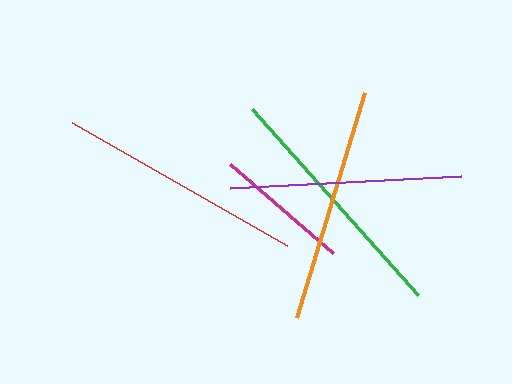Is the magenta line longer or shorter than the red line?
The red line is longer than the magenta line.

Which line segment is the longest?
The green line is the longest at approximately 249 pixels.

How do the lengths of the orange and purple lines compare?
The orange and purple lines are approximately the same length.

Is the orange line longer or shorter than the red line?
The red line is longer than the orange line.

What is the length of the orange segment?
The orange segment is approximately 235 pixels long.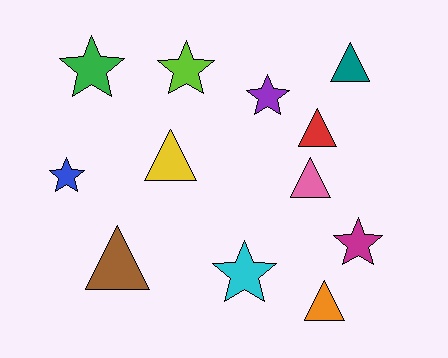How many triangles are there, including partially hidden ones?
There are 6 triangles.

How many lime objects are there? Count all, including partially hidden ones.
There is 1 lime object.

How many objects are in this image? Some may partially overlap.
There are 12 objects.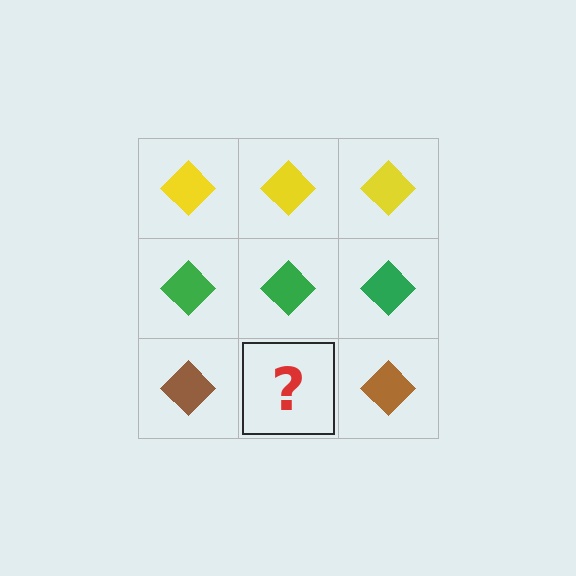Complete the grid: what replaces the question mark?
The question mark should be replaced with a brown diamond.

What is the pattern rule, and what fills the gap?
The rule is that each row has a consistent color. The gap should be filled with a brown diamond.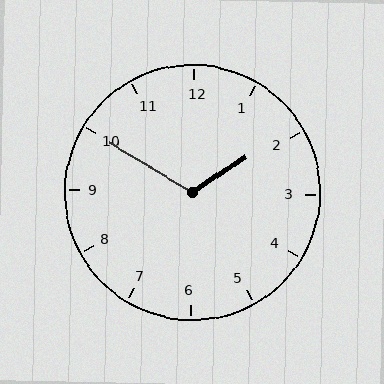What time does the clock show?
1:50.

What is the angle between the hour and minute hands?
Approximately 115 degrees.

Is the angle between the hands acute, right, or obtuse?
It is obtuse.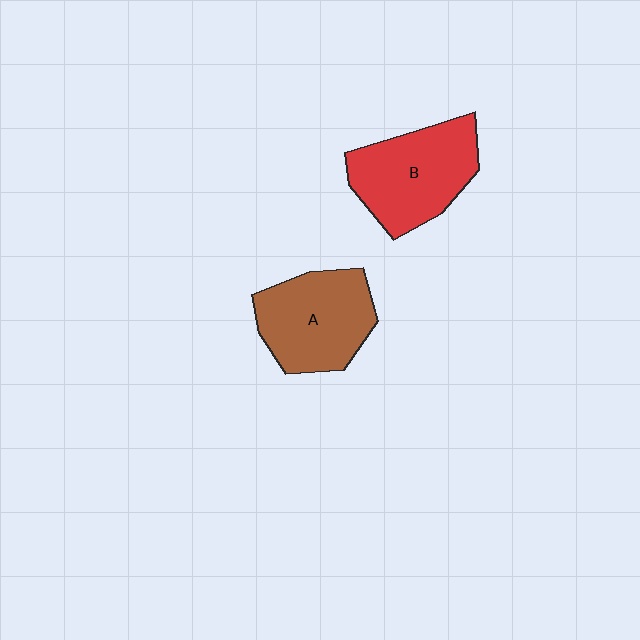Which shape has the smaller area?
Shape A (brown).